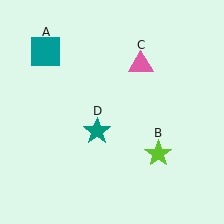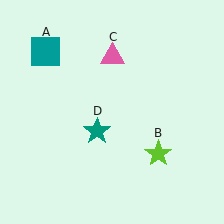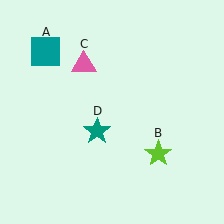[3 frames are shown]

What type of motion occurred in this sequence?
The pink triangle (object C) rotated counterclockwise around the center of the scene.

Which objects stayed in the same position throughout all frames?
Teal square (object A) and lime star (object B) and teal star (object D) remained stationary.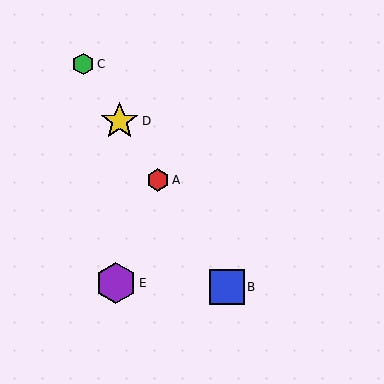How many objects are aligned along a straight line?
4 objects (A, B, C, D) are aligned along a straight line.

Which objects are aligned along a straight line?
Objects A, B, C, D are aligned along a straight line.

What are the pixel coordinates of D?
Object D is at (120, 121).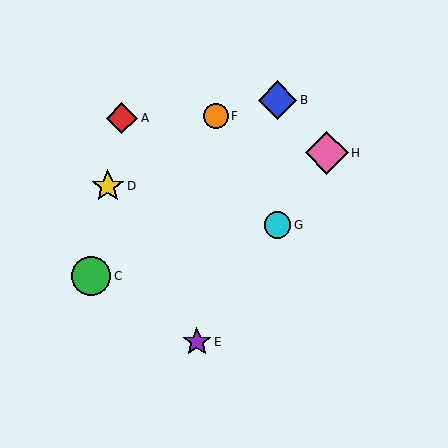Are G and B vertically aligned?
Yes, both are at x≈278.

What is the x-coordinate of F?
Object F is at x≈216.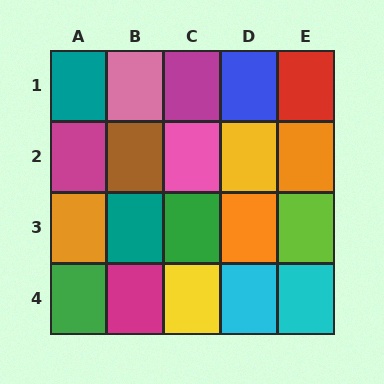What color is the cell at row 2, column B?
Brown.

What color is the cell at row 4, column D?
Cyan.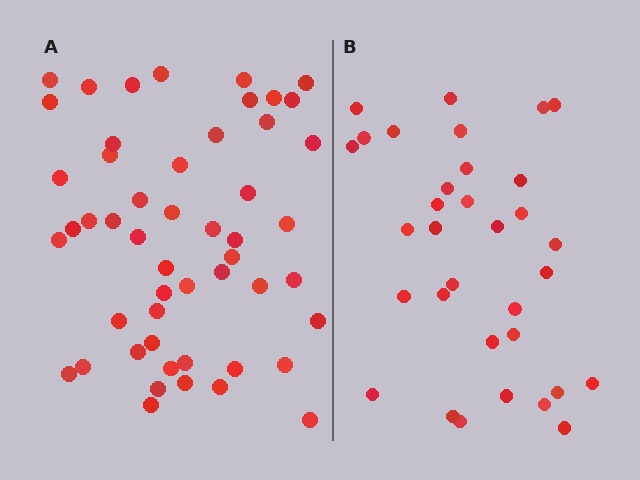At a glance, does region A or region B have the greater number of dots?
Region A (the left region) has more dots.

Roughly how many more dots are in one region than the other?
Region A has approximately 20 more dots than region B.